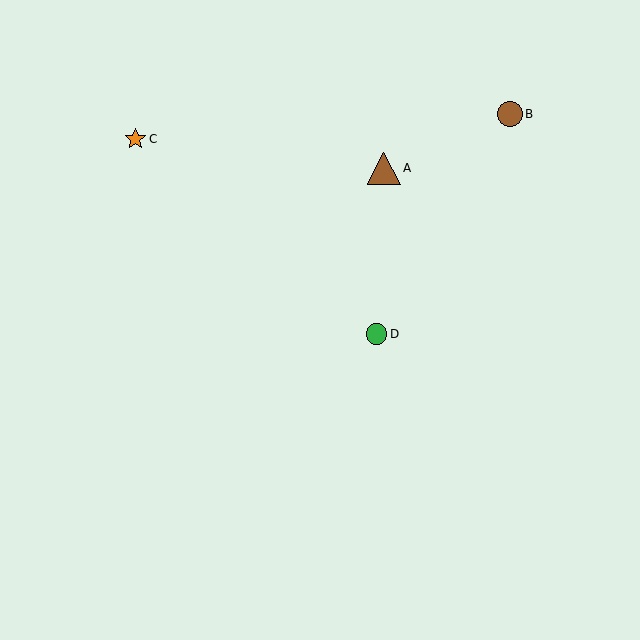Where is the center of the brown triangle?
The center of the brown triangle is at (384, 168).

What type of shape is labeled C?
Shape C is an orange star.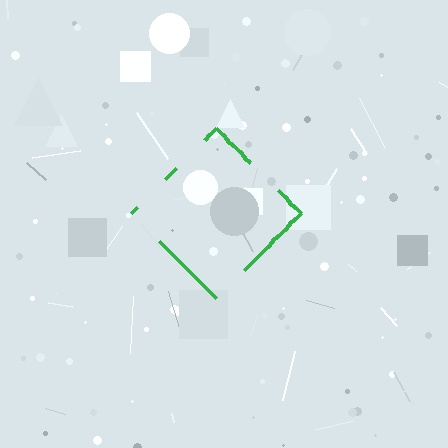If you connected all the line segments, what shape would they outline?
They would outline a diamond.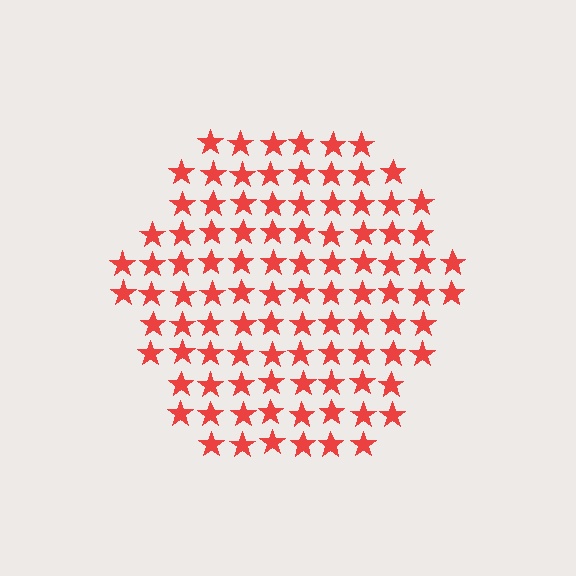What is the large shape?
The large shape is a hexagon.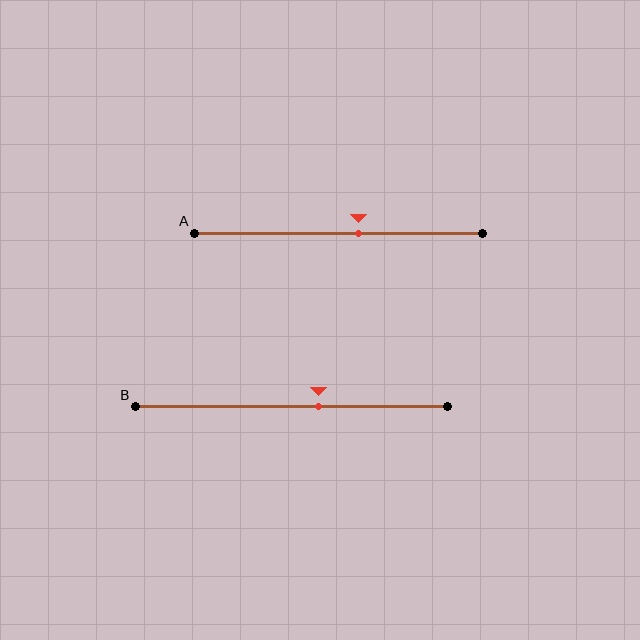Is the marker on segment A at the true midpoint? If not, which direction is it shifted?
No, the marker on segment A is shifted to the right by about 7% of the segment length.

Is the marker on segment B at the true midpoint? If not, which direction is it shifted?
No, the marker on segment B is shifted to the right by about 9% of the segment length.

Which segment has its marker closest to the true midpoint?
Segment A has its marker closest to the true midpoint.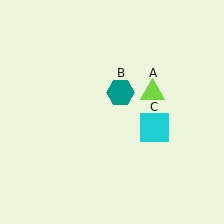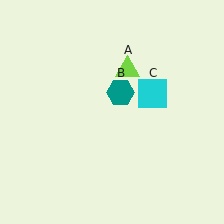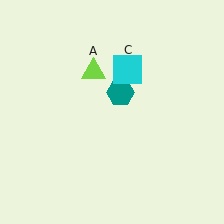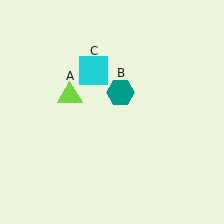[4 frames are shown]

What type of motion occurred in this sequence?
The lime triangle (object A), cyan square (object C) rotated counterclockwise around the center of the scene.